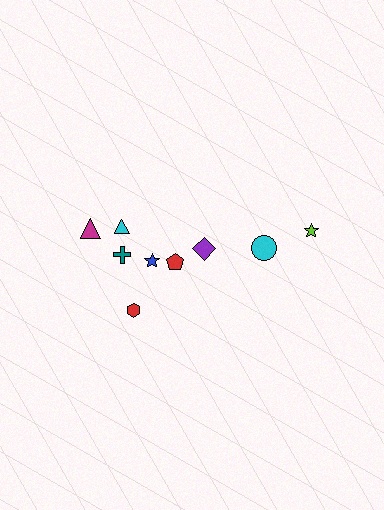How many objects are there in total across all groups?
There are 9 objects.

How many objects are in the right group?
There are 3 objects.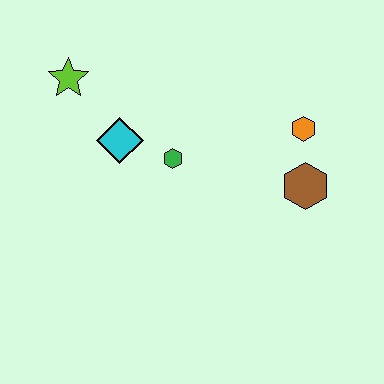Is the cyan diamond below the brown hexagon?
No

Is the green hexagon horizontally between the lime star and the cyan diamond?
No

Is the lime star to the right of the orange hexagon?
No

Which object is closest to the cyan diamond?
The green hexagon is closest to the cyan diamond.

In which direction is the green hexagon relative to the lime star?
The green hexagon is to the right of the lime star.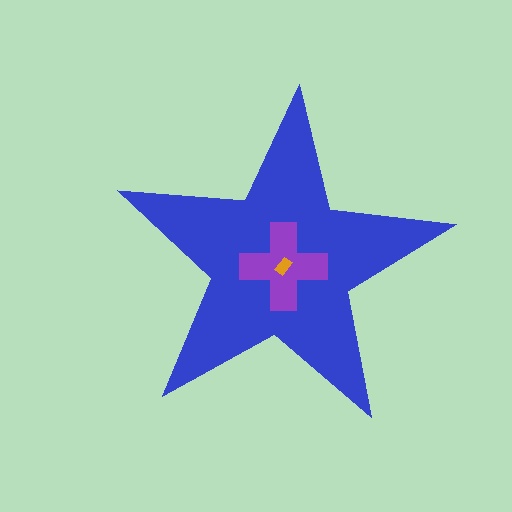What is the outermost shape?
The blue star.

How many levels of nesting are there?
3.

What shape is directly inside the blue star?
The purple cross.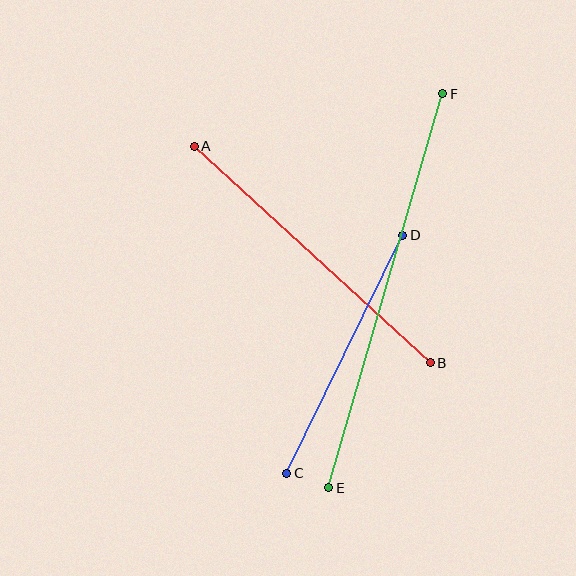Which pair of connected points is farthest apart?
Points E and F are farthest apart.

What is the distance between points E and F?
The distance is approximately 410 pixels.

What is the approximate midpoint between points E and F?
The midpoint is at approximately (386, 291) pixels.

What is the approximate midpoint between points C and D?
The midpoint is at approximately (345, 354) pixels.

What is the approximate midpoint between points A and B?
The midpoint is at approximately (312, 255) pixels.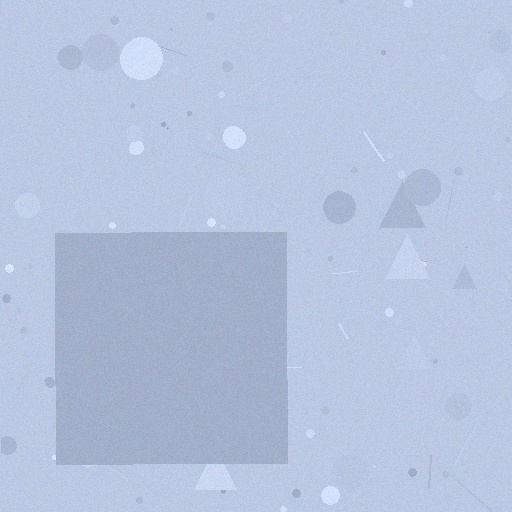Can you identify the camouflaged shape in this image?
The camouflaged shape is a square.